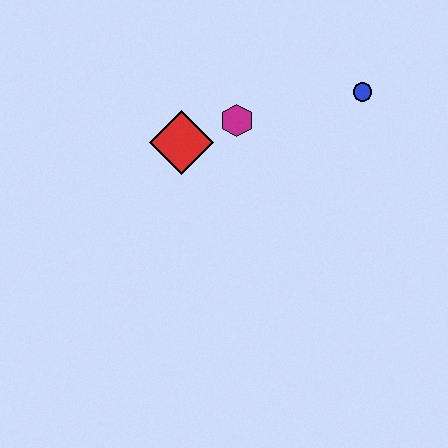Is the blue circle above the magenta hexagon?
Yes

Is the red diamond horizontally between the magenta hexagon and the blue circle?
No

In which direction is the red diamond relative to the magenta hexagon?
The red diamond is to the left of the magenta hexagon.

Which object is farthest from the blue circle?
The red diamond is farthest from the blue circle.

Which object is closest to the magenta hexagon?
The red diamond is closest to the magenta hexagon.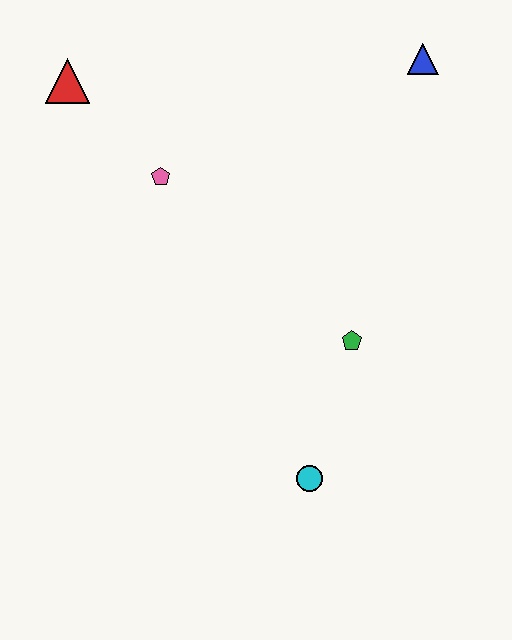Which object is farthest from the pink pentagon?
The cyan circle is farthest from the pink pentagon.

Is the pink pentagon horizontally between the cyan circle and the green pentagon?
No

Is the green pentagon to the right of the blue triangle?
No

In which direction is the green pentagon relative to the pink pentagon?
The green pentagon is to the right of the pink pentagon.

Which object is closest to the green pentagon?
The cyan circle is closest to the green pentagon.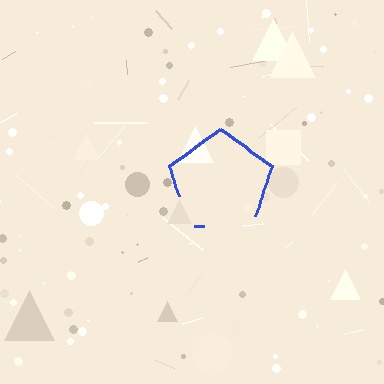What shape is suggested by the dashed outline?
The dashed outline suggests a pentagon.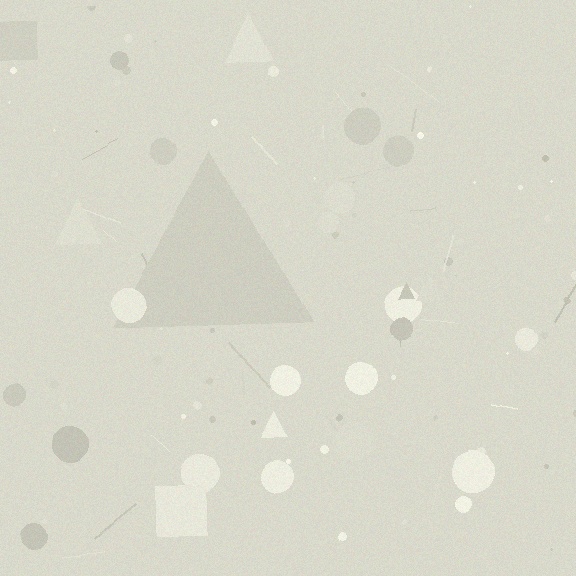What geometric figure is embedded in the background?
A triangle is embedded in the background.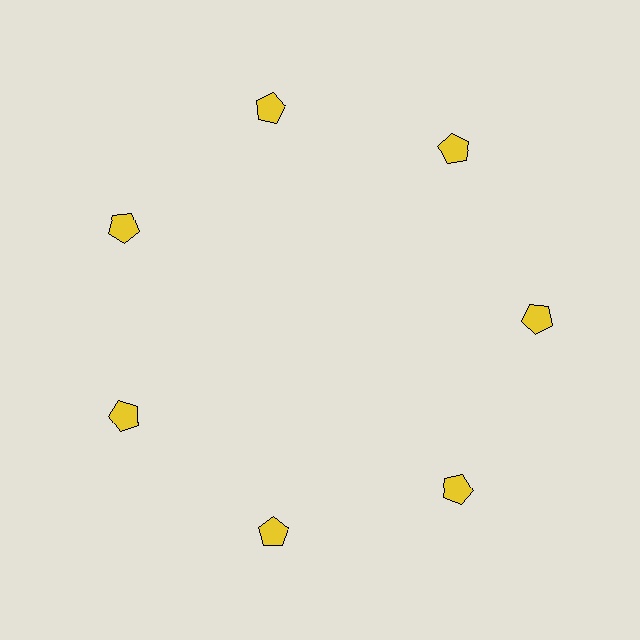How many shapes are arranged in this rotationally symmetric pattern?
There are 7 shapes, arranged in 7 groups of 1.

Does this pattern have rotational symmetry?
Yes, this pattern has 7-fold rotational symmetry. It looks the same after rotating 51 degrees around the center.